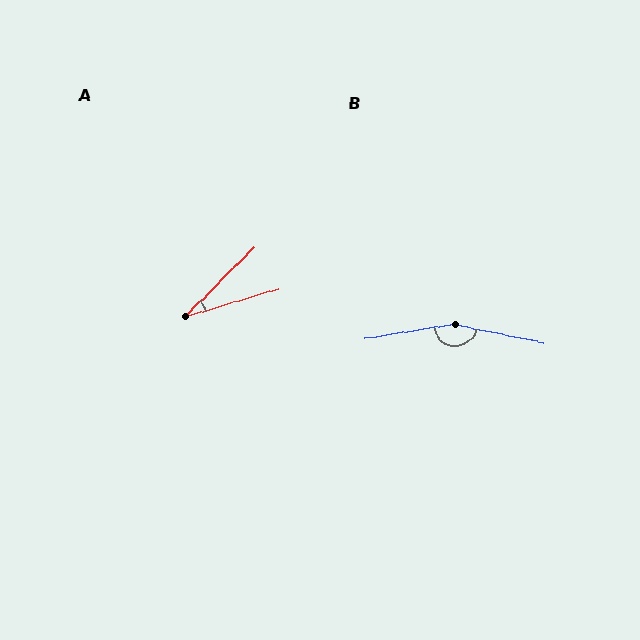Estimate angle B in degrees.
Approximately 159 degrees.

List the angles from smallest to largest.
A (28°), B (159°).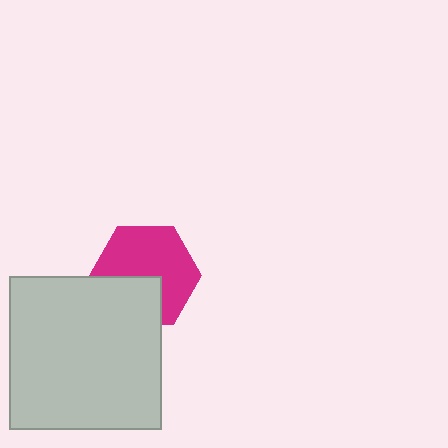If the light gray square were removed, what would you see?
You would see the complete magenta hexagon.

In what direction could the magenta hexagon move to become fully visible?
The magenta hexagon could move up. That would shift it out from behind the light gray square entirely.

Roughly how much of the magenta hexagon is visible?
Most of it is visible (roughly 66%).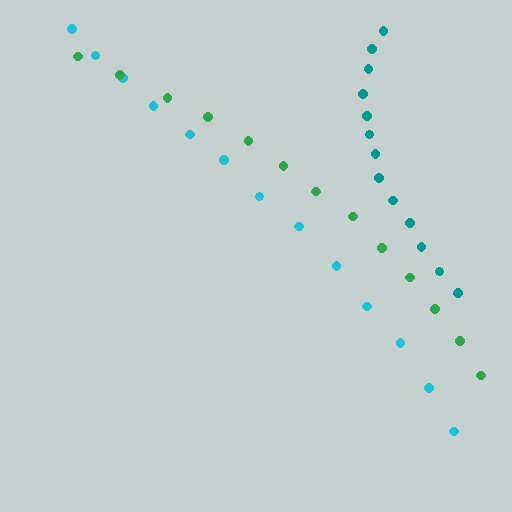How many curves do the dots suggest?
There are 3 distinct paths.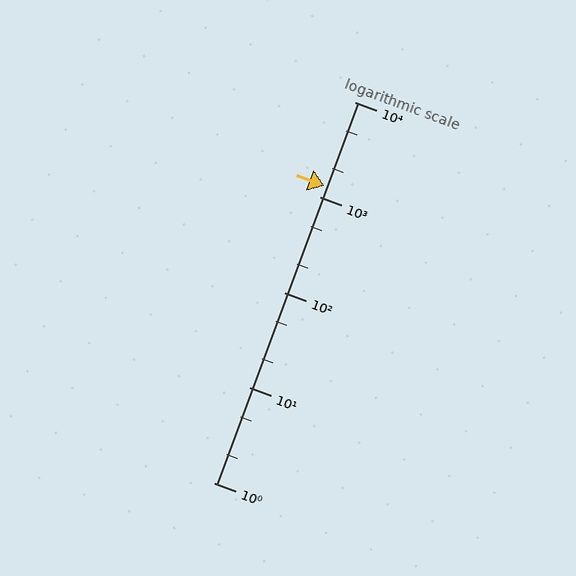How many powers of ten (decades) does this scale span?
The scale spans 4 decades, from 1 to 10000.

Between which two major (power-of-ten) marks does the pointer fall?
The pointer is between 1000 and 10000.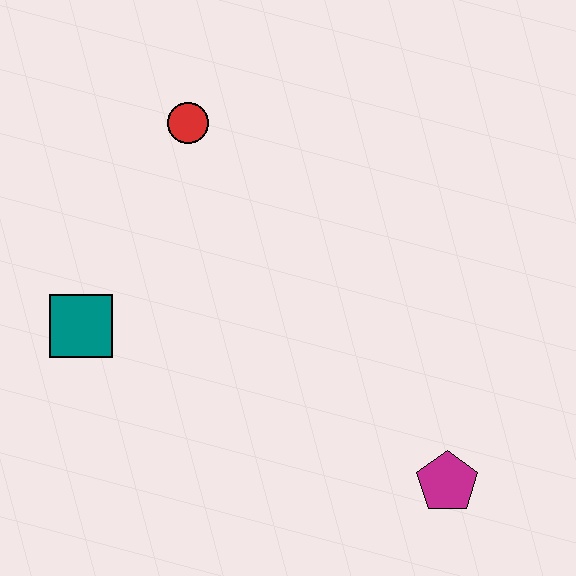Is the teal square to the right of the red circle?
No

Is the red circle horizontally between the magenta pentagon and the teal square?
Yes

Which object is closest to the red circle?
The teal square is closest to the red circle.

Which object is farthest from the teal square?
The magenta pentagon is farthest from the teal square.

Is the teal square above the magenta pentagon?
Yes